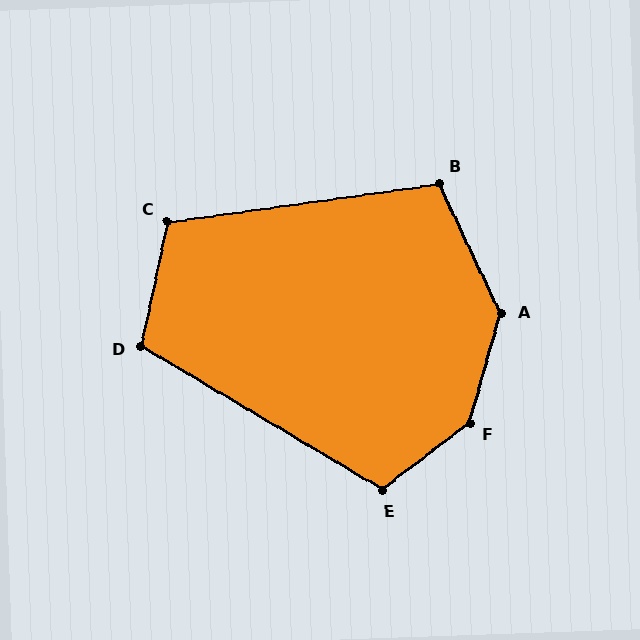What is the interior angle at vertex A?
Approximately 138 degrees (obtuse).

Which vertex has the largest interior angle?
F, at approximately 144 degrees.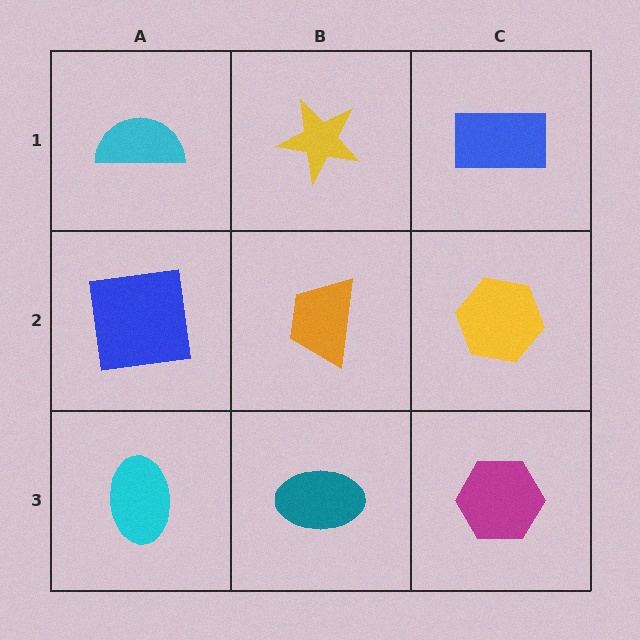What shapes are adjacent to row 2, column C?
A blue rectangle (row 1, column C), a magenta hexagon (row 3, column C), an orange trapezoid (row 2, column B).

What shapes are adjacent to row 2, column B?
A yellow star (row 1, column B), a teal ellipse (row 3, column B), a blue square (row 2, column A), a yellow hexagon (row 2, column C).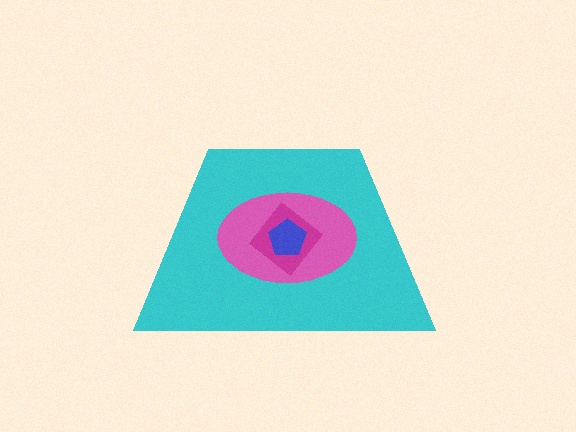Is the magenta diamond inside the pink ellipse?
Yes.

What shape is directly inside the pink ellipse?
The magenta diamond.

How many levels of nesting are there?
4.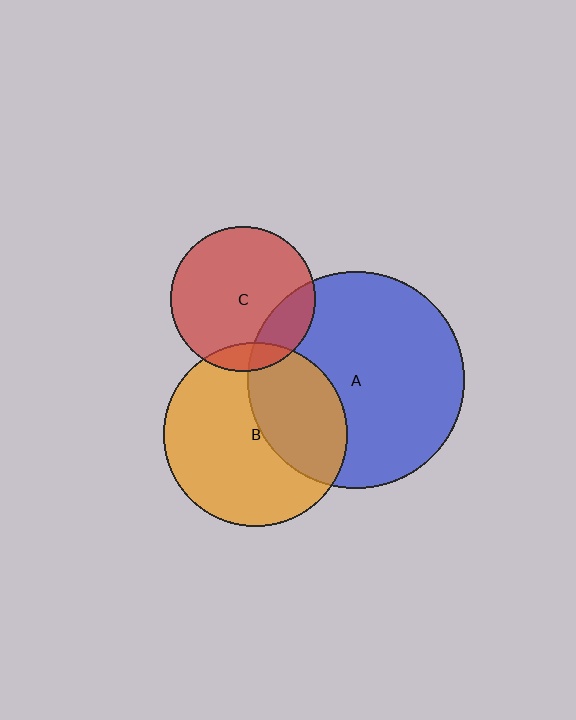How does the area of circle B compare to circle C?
Approximately 1.6 times.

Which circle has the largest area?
Circle A (blue).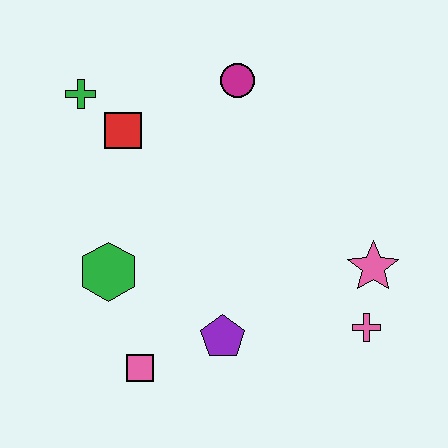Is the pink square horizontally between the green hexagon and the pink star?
Yes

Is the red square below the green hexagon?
No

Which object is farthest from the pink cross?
The green cross is farthest from the pink cross.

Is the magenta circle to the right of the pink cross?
No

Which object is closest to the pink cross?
The pink star is closest to the pink cross.